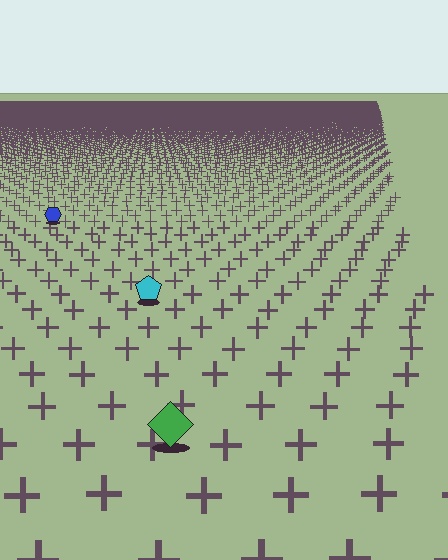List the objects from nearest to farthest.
From nearest to farthest: the green diamond, the cyan pentagon, the blue hexagon.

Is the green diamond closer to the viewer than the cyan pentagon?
Yes. The green diamond is closer — you can tell from the texture gradient: the ground texture is coarser near it.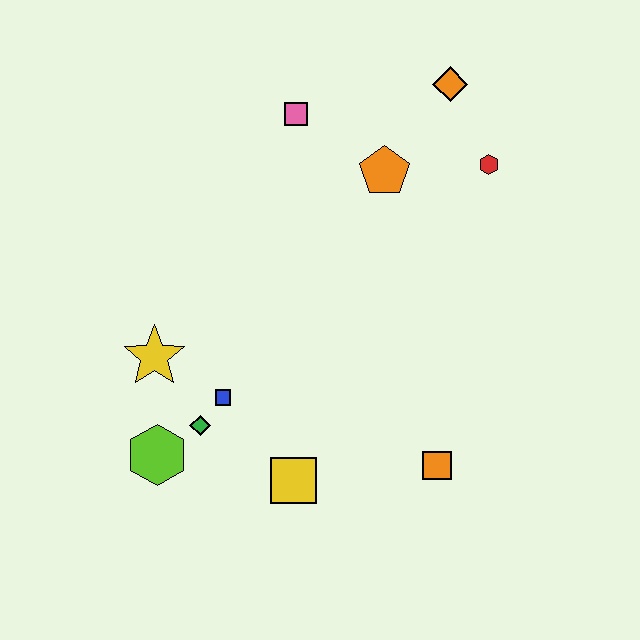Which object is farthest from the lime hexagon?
The orange diamond is farthest from the lime hexagon.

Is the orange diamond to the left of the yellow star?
No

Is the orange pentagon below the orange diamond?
Yes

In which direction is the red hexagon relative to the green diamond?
The red hexagon is to the right of the green diamond.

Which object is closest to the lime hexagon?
The green diamond is closest to the lime hexagon.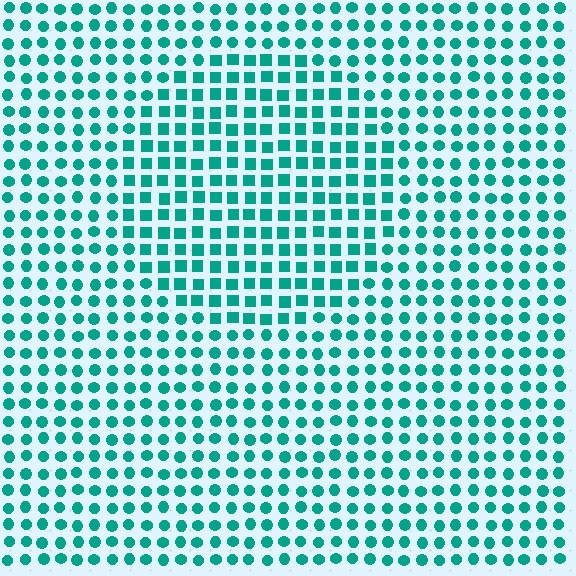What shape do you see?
I see a circle.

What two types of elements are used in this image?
The image uses squares inside the circle region and circles outside it.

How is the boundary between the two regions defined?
The boundary is defined by a change in element shape: squares inside vs. circles outside. All elements share the same color and spacing.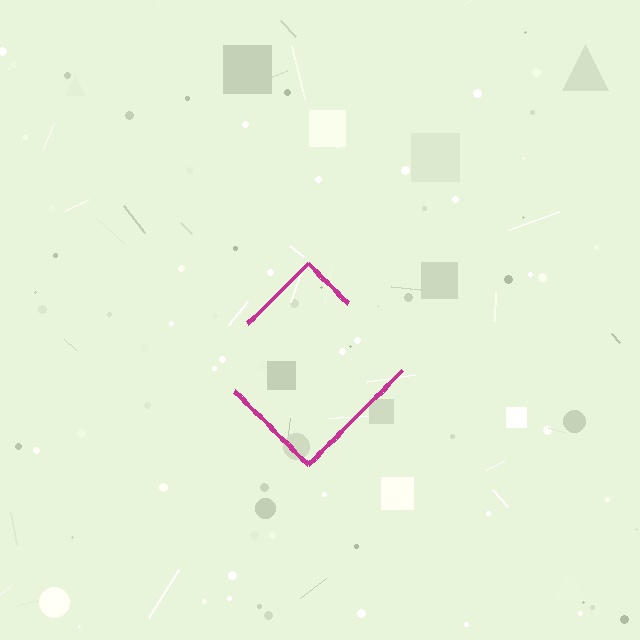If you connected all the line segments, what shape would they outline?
They would outline a diamond.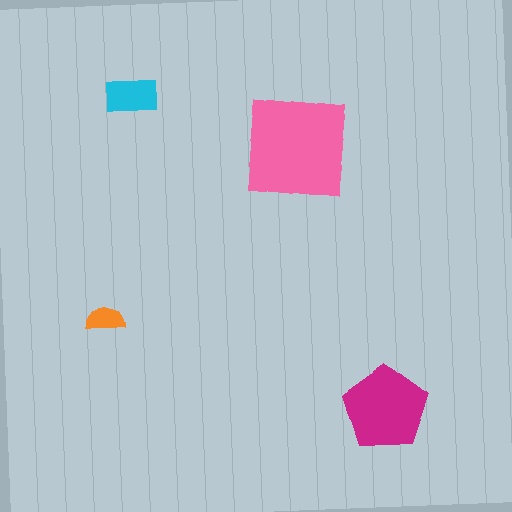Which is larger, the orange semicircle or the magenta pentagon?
The magenta pentagon.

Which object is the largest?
The pink square.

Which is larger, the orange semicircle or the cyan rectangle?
The cyan rectangle.